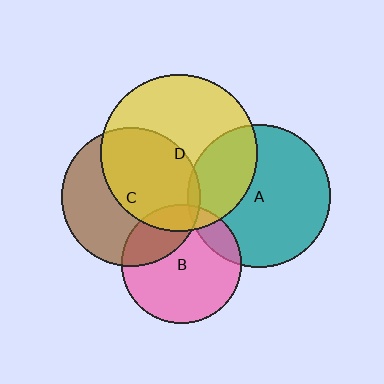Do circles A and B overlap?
Yes.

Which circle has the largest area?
Circle D (yellow).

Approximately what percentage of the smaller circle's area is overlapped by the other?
Approximately 15%.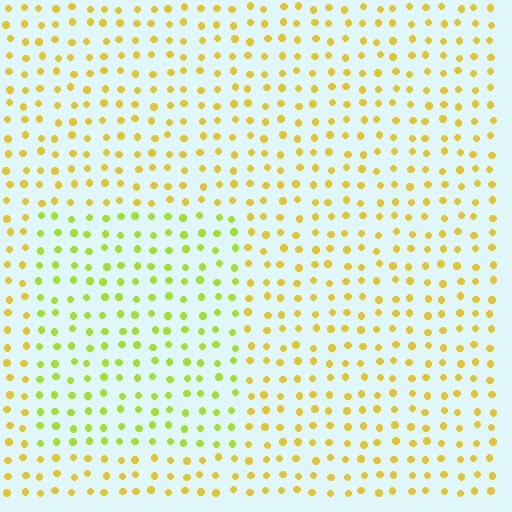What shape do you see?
I see a rectangle.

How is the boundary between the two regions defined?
The boundary is defined purely by a slight shift in hue (about 33 degrees). Spacing, size, and orientation are identical on both sides.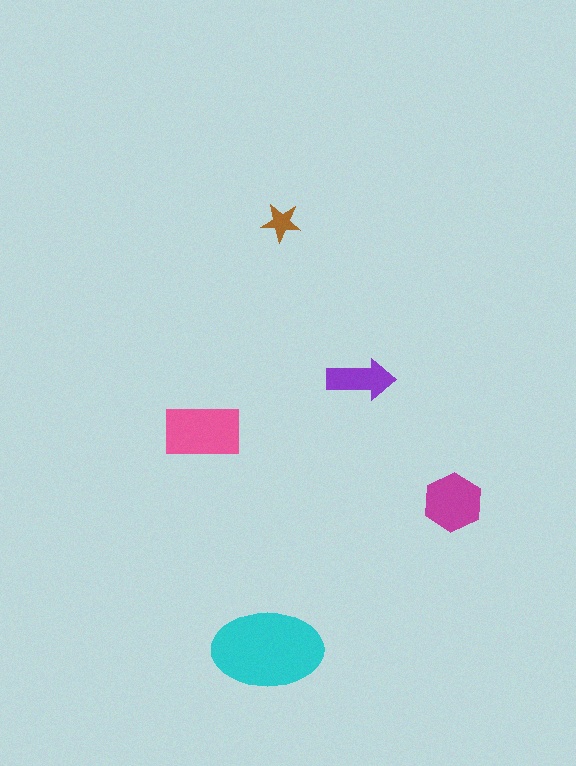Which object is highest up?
The brown star is topmost.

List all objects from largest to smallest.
The cyan ellipse, the pink rectangle, the magenta hexagon, the purple arrow, the brown star.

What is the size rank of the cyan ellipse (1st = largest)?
1st.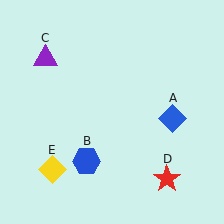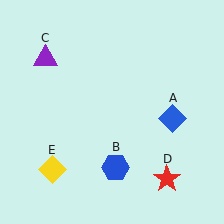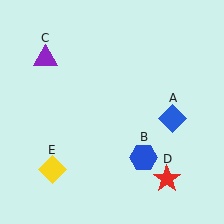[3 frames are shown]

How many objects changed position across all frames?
1 object changed position: blue hexagon (object B).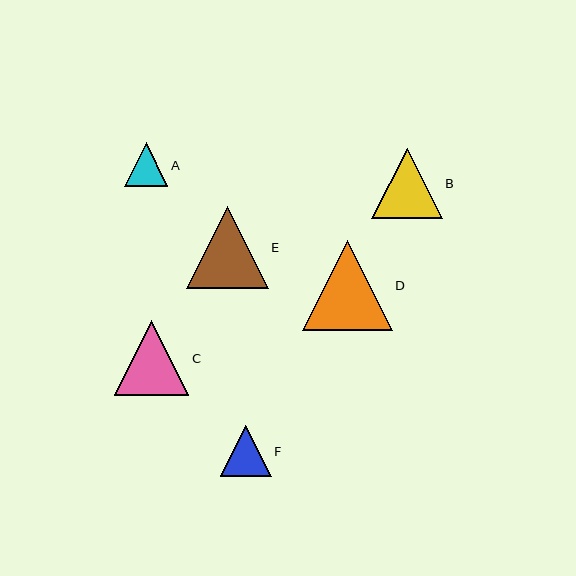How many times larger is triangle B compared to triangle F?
Triangle B is approximately 1.4 times the size of triangle F.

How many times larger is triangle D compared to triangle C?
Triangle D is approximately 1.2 times the size of triangle C.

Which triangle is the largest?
Triangle D is the largest with a size of approximately 90 pixels.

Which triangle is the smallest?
Triangle A is the smallest with a size of approximately 44 pixels.